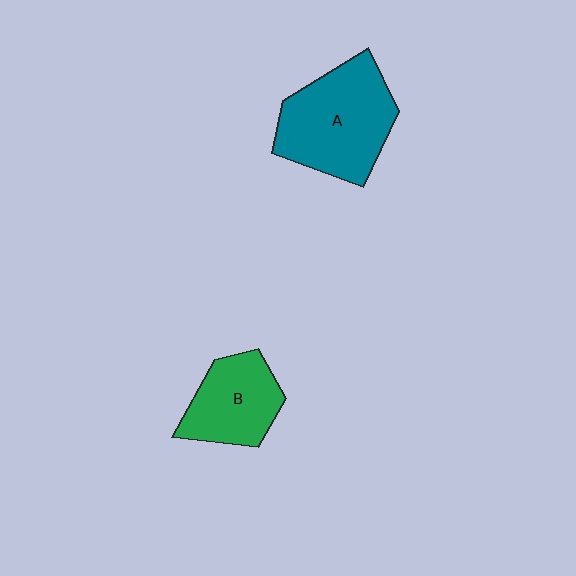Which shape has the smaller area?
Shape B (green).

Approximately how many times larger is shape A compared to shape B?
Approximately 1.5 times.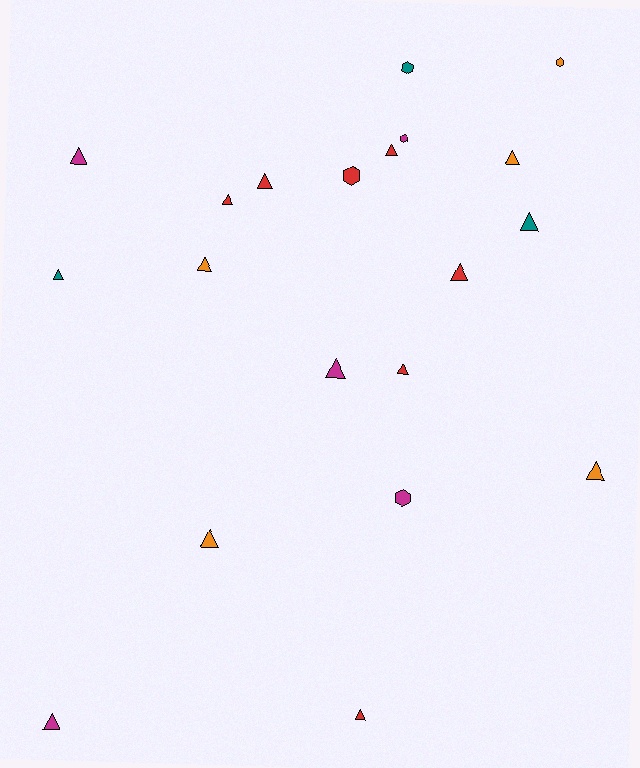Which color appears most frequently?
Red, with 7 objects.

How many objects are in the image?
There are 20 objects.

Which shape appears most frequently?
Triangle, with 15 objects.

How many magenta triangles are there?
There are 3 magenta triangles.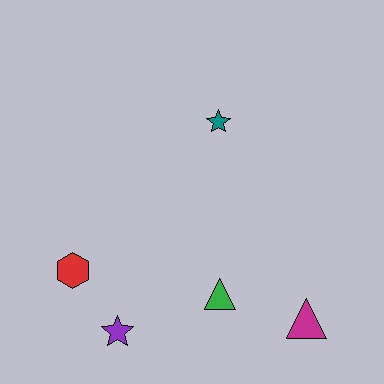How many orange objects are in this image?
There are no orange objects.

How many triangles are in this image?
There are 2 triangles.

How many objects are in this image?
There are 5 objects.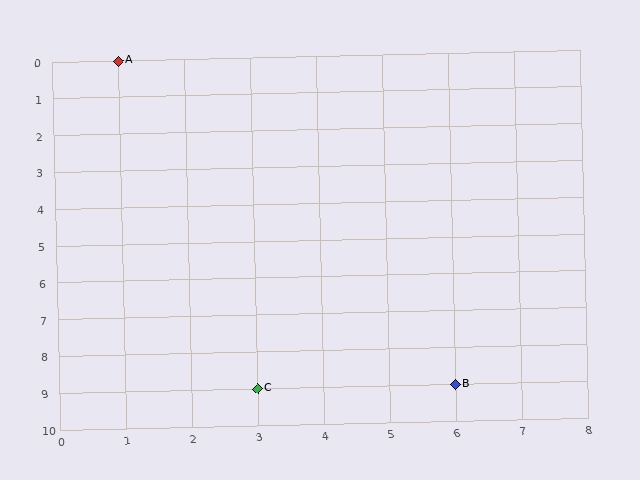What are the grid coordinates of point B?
Point B is at grid coordinates (6, 9).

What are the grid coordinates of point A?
Point A is at grid coordinates (1, 0).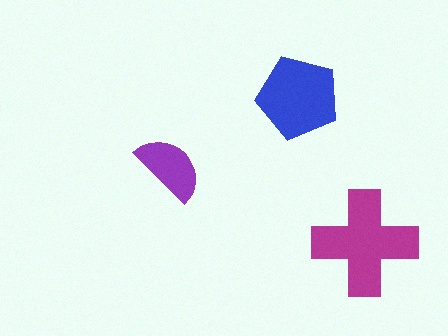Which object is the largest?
The magenta cross.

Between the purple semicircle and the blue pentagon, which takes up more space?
The blue pentagon.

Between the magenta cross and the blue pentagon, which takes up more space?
The magenta cross.